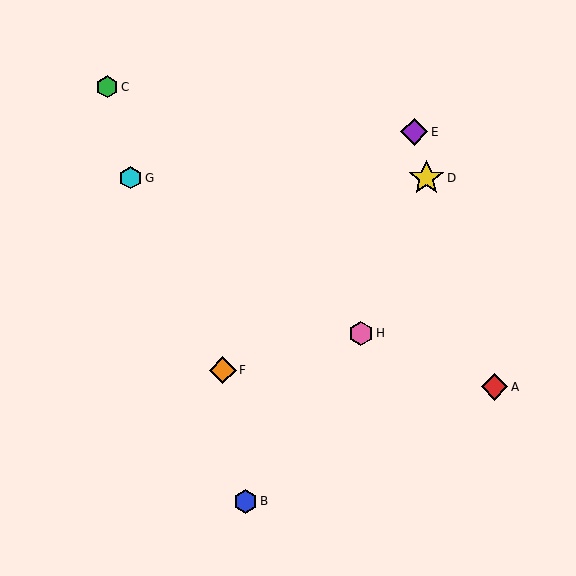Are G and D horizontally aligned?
Yes, both are at y≈178.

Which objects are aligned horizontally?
Objects D, G are aligned horizontally.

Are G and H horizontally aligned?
No, G is at y≈178 and H is at y≈333.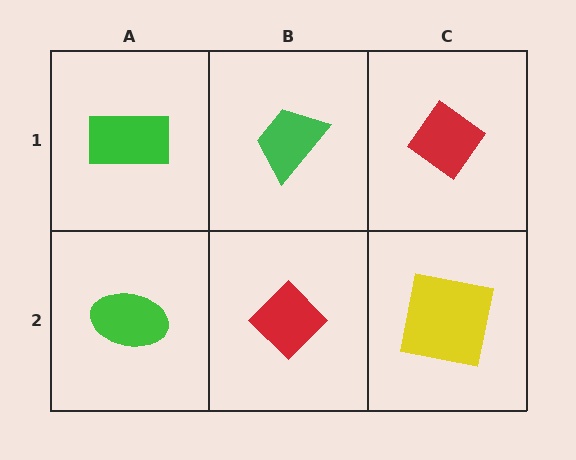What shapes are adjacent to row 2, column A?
A green rectangle (row 1, column A), a red diamond (row 2, column B).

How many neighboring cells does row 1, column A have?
2.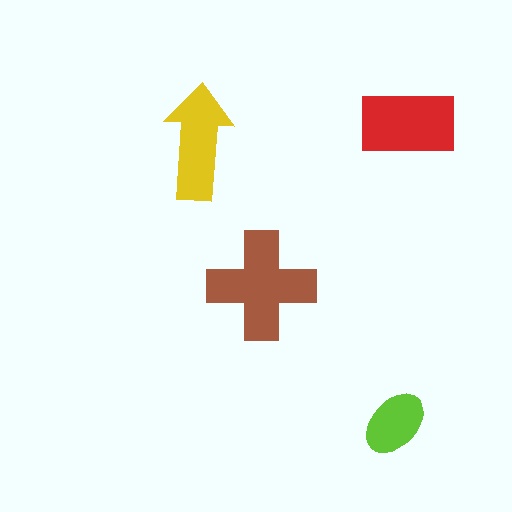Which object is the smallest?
The lime ellipse.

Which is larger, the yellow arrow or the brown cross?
The brown cross.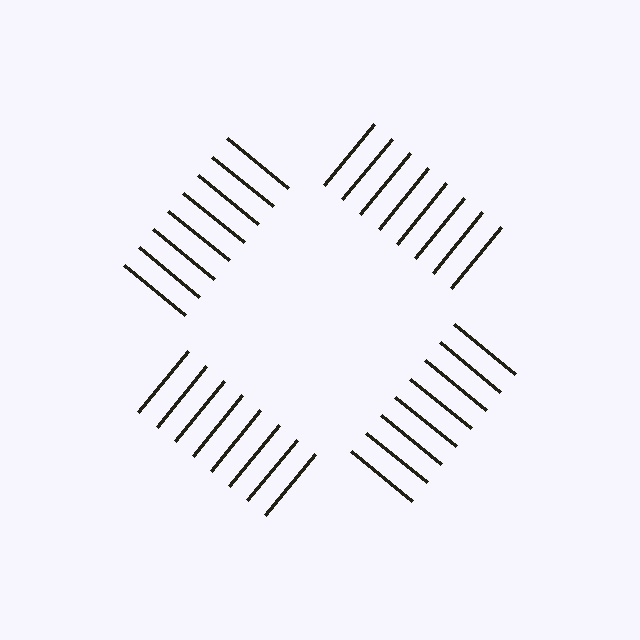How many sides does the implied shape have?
4 sides — the line-ends trace a square.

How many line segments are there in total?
32 — 8 along each of the 4 edges.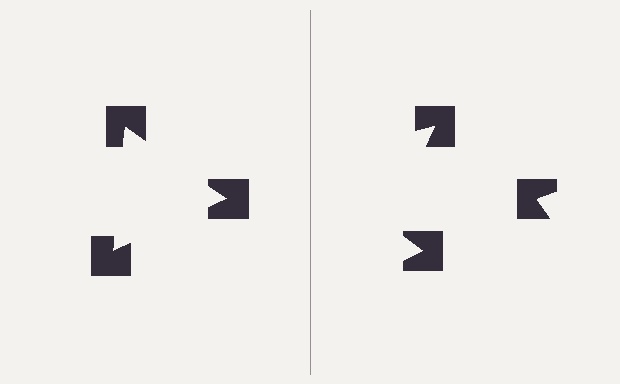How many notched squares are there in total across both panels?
6 — 3 on each side.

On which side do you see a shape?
An illusory triangle appears on the left side. On the right side the wedge cuts are rotated, so no coherent shape forms.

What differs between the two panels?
The notched squares are positioned identically on both sides; only the wedge orientations differ. On the left they align to a triangle; on the right they are misaligned.